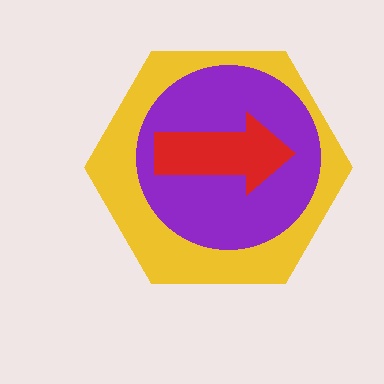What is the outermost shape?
The yellow hexagon.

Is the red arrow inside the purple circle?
Yes.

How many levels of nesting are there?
3.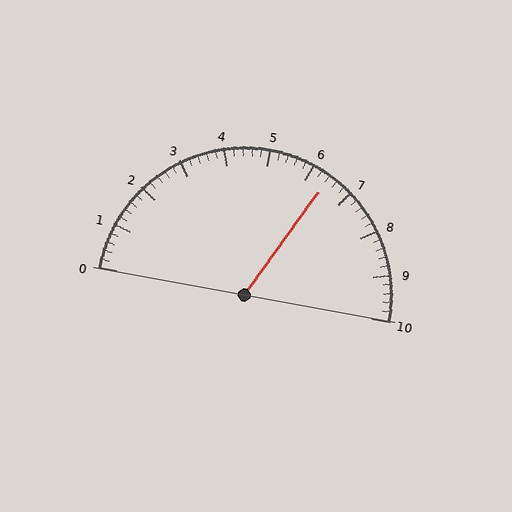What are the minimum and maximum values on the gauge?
The gauge ranges from 0 to 10.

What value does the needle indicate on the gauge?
The needle indicates approximately 6.4.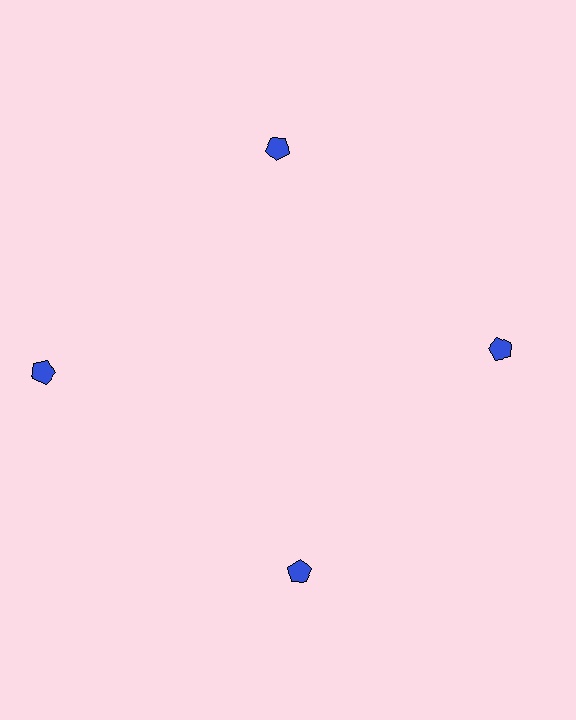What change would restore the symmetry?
The symmetry would be restored by moving it inward, back onto the ring so that all 4 pentagons sit at equal angles and equal distance from the center.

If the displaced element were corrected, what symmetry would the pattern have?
It would have 4-fold rotational symmetry — the pattern would map onto itself every 90 degrees.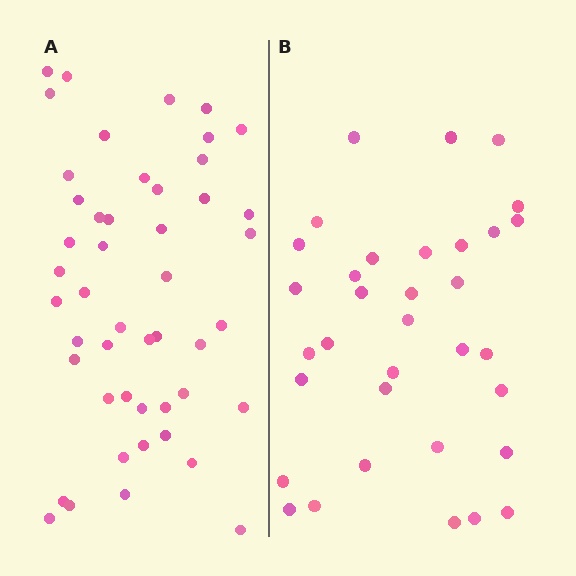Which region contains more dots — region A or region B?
Region A (the left region) has more dots.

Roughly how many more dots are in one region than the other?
Region A has approximately 15 more dots than region B.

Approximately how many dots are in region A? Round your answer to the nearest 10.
About 50 dots. (The exact count is 48, which rounds to 50.)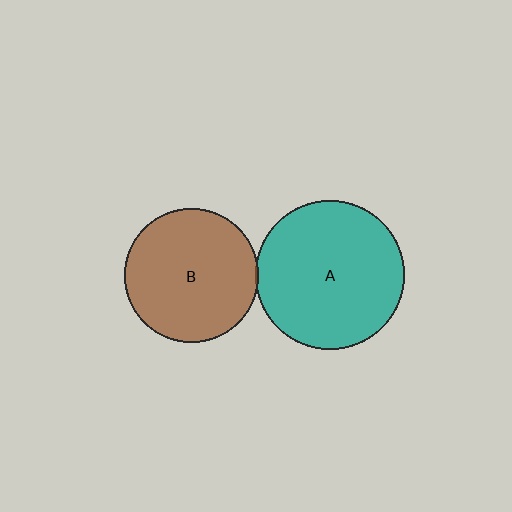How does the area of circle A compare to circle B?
Approximately 1.2 times.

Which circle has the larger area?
Circle A (teal).